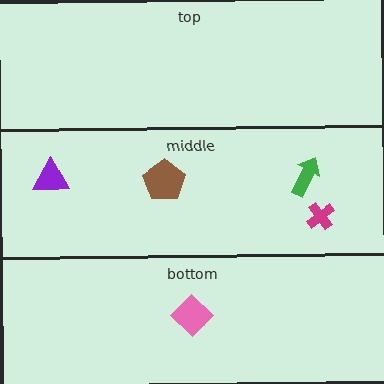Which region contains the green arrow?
The middle region.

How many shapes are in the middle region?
4.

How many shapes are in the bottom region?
1.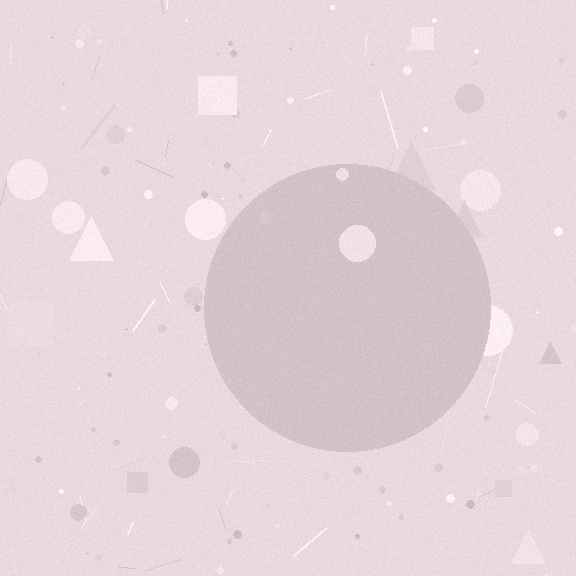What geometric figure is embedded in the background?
A circle is embedded in the background.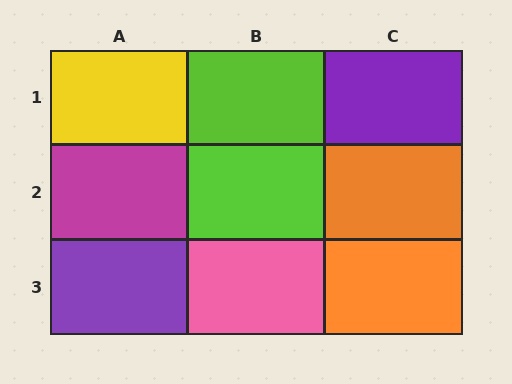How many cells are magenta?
1 cell is magenta.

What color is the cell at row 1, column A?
Yellow.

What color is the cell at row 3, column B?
Pink.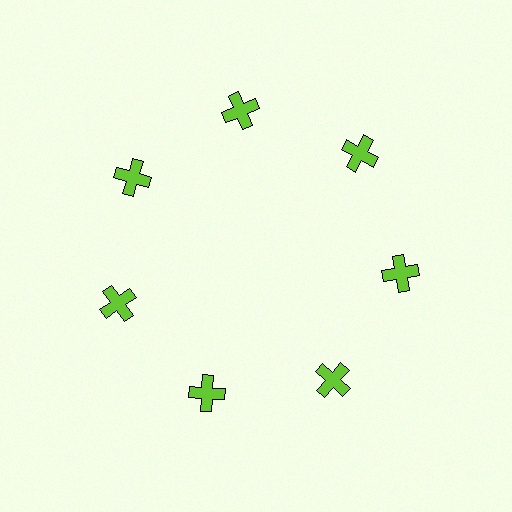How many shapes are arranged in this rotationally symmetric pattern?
There are 7 shapes, arranged in 7 groups of 1.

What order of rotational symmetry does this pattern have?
This pattern has 7-fold rotational symmetry.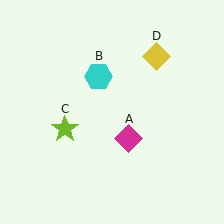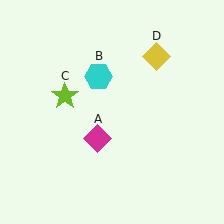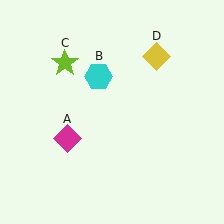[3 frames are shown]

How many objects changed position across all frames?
2 objects changed position: magenta diamond (object A), lime star (object C).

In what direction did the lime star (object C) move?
The lime star (object C) moved up.